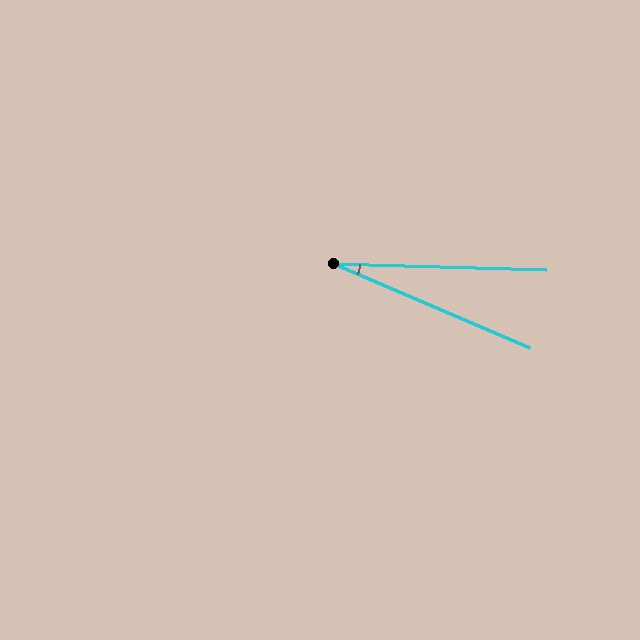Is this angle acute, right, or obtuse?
It is acute.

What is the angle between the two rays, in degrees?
Approximately 21 degrees.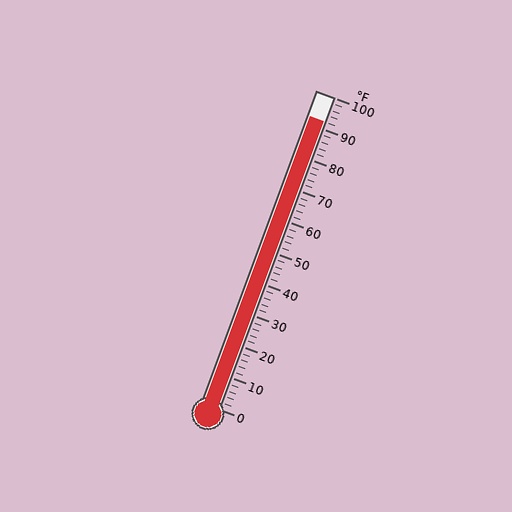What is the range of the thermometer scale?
The thermometer scale ranges from 0°F to 100°F.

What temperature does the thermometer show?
The thermometer shows approximately 92°F.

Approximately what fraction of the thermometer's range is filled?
The thermometer is filled to approximately 90% of its range.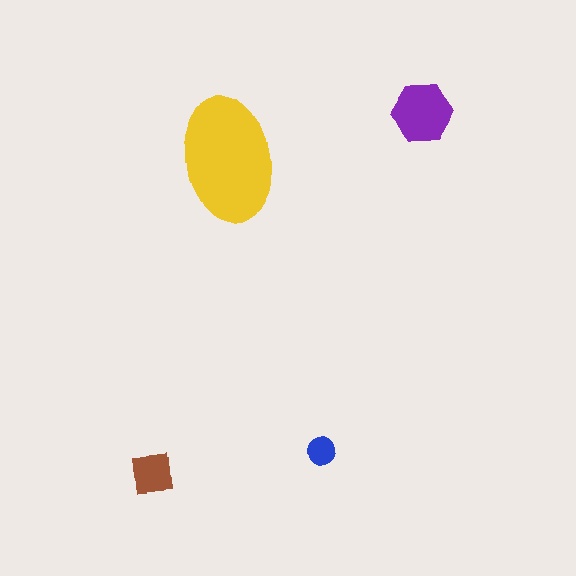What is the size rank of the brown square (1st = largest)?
3rd.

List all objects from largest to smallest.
The yellow ellipse, the purple hexagon, the brown square, the blue circle.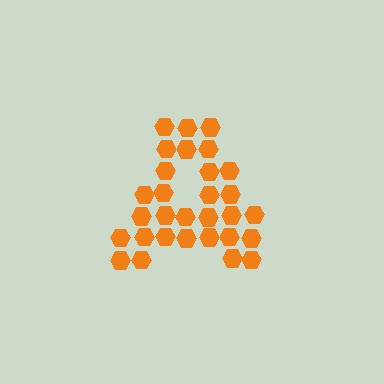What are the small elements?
The small elements are hexagons.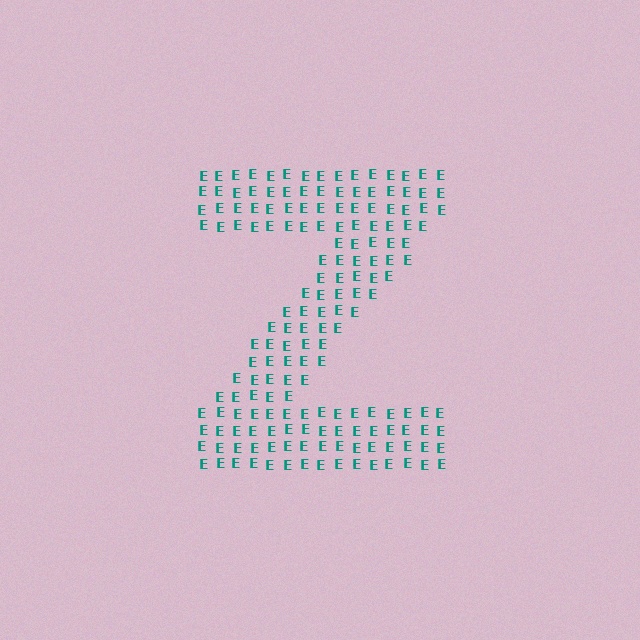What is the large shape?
The large shape is the letter Z.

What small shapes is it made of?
It is made of small letter E's.